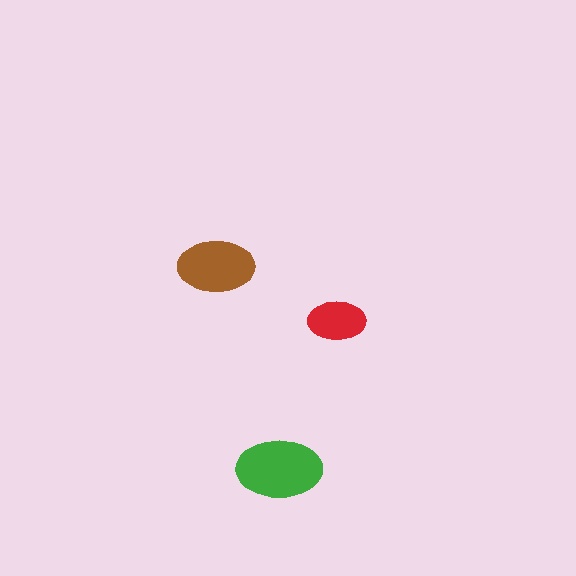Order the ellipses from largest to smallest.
the green one, the brown one, the red one.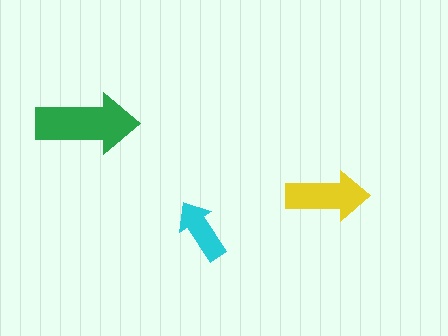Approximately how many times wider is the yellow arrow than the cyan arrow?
About 1.5 times wider.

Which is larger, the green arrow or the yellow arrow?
The green one.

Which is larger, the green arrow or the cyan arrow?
The green one.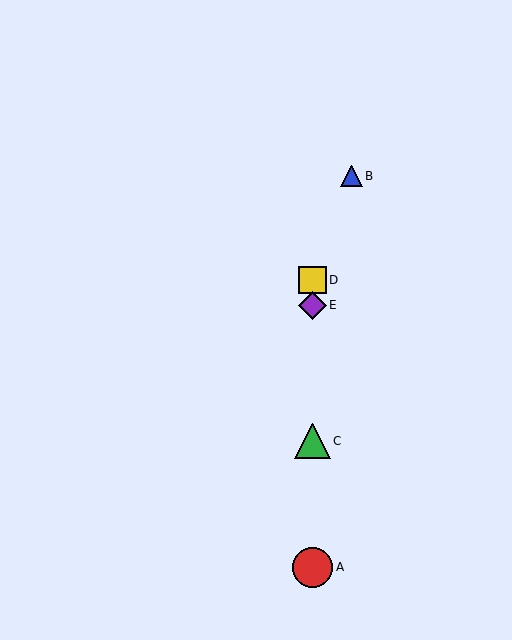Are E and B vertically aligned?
No, E is at x≈313 and B is at x≈351.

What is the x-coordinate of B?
Object B is at x≈351.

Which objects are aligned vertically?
Objects A, C, D, E are aligned vertically.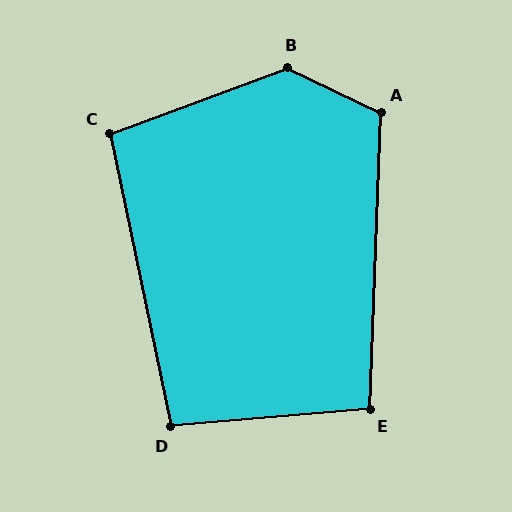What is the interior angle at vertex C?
Approximately 99 degrees (obtuse).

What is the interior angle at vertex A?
Approximately 113 degrees (obtuse).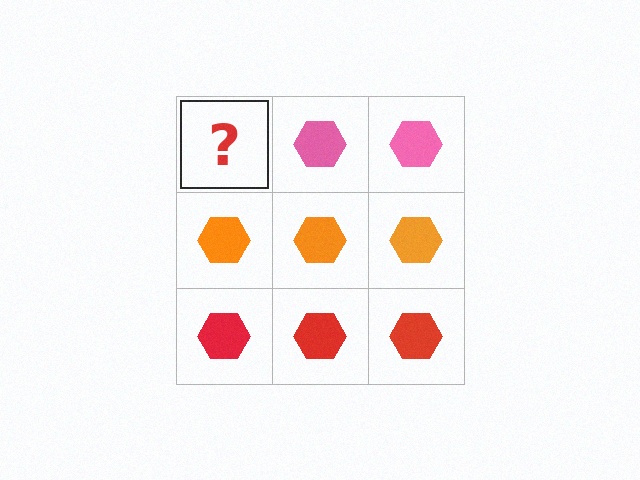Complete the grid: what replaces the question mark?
The question mark should be replaced with a pink hexagon.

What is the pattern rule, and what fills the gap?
The rule is that each row has a consistent color. The gap should be filled with a pink hexagon.